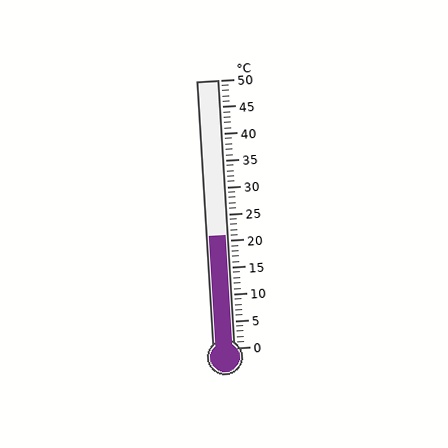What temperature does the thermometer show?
The thermometer shows approximately 21°C.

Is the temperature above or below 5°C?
The temperature is above 5°C.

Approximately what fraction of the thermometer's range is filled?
The thermometer is filled to approximately 40% of its range.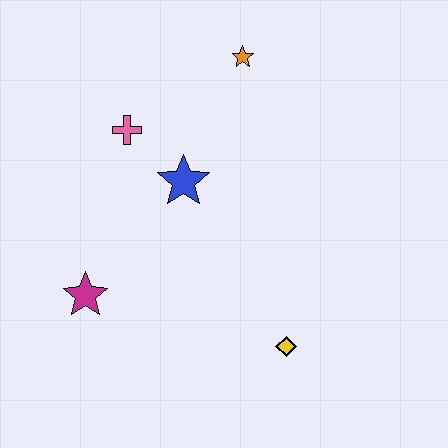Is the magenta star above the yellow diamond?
Yes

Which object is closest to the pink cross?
The blue star is closest to the pink cross.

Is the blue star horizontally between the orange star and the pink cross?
Yes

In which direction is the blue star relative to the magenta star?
The blue star is above the magenta star.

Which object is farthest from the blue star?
The yellow diamond is farthest from the blue star.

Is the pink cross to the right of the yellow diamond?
No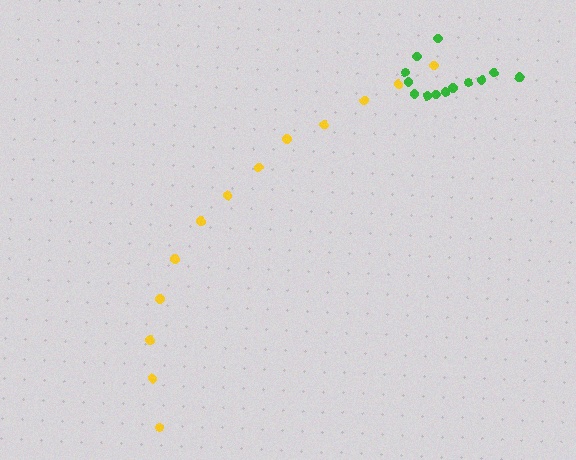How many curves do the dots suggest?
There are 2 distinct paths.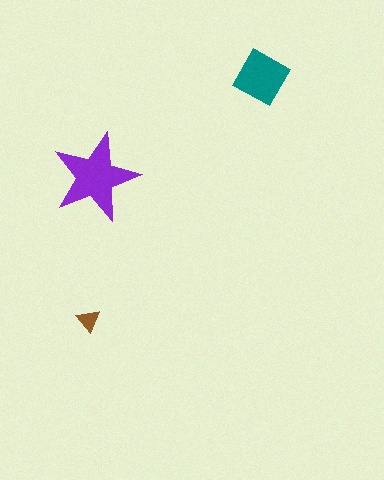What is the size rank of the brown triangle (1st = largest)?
3rd.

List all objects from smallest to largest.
The brown triangle, the teal diamond, the purple star.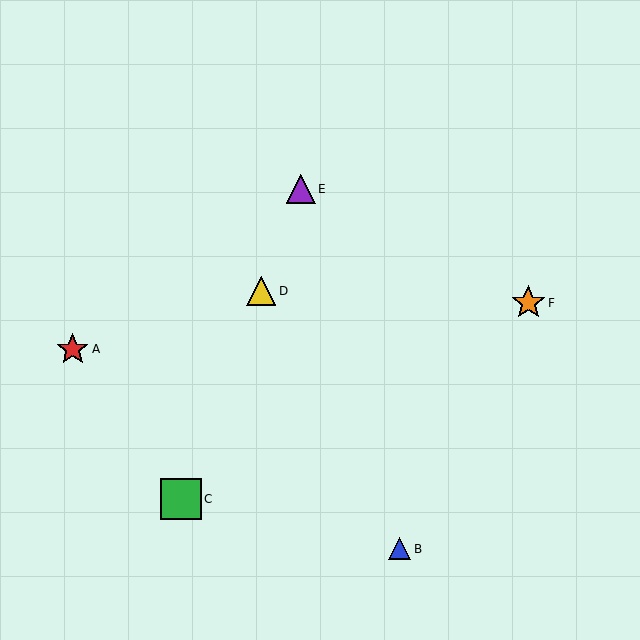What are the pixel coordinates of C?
Object C is at (181, 499).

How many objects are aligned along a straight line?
3 objects (C, D, E) are aligned along a straight line.